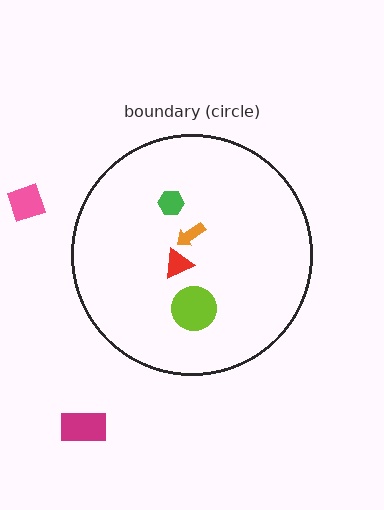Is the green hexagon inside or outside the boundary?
Inside.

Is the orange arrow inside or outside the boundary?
Inside.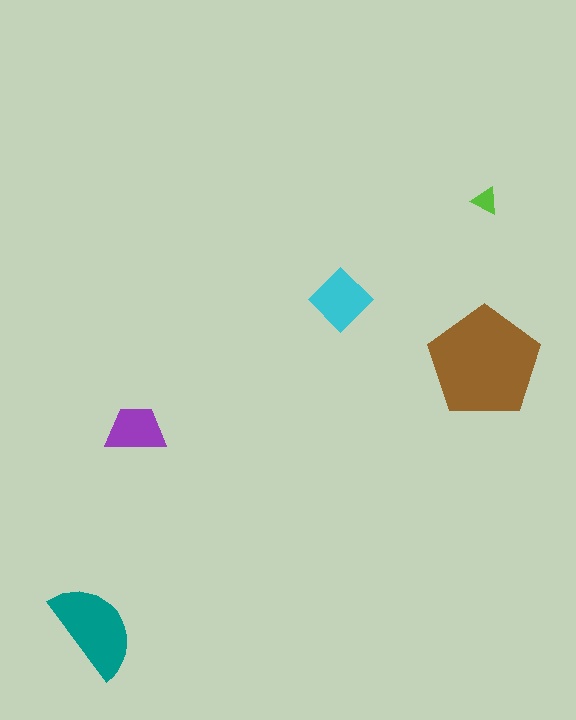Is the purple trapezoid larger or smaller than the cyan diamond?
Smaller.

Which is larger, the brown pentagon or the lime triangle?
The brown pentagon.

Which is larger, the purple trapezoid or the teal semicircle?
The teal semicircle.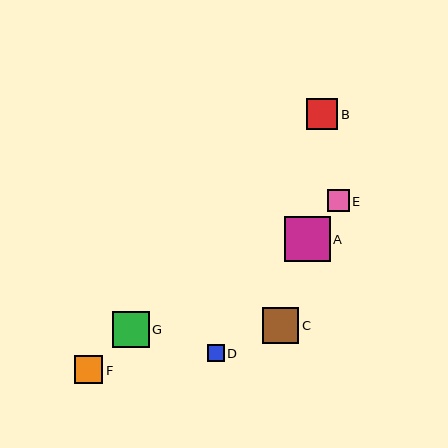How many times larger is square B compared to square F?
Square B is approximately 1.1 times the size of square F.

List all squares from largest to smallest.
From largest to smallest: A, C, G, B, F, E, D.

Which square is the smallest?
Square D is the smallest with a size of approximately 17 pixels.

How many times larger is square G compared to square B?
Square G is approximately 1.2 times the size of square B.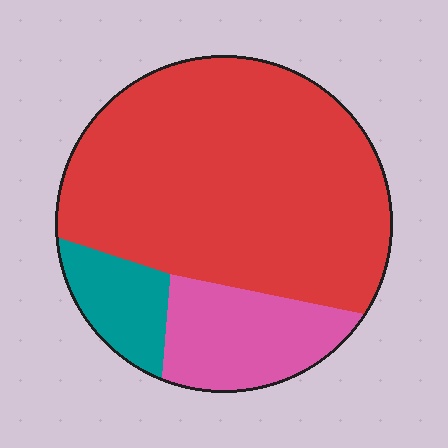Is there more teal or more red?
Red.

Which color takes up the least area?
Teal, at roughly 10%.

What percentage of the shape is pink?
Pink covers roughly 20% of the shape.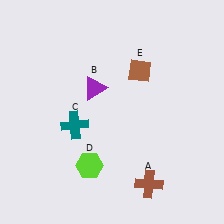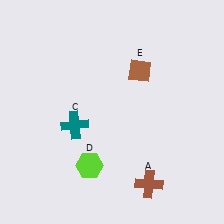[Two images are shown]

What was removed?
The purple triangle (B) was removed in Image 2.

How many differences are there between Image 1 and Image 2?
There is 1 difference between the two images.